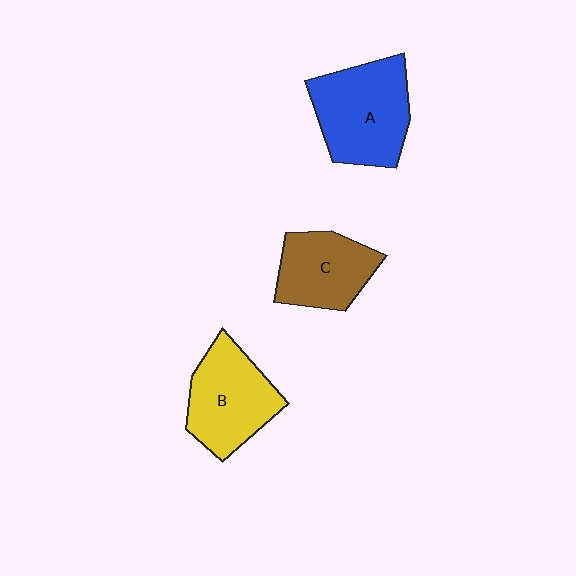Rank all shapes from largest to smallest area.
From largest to smallest: A (blue), B (yellow), C (brown).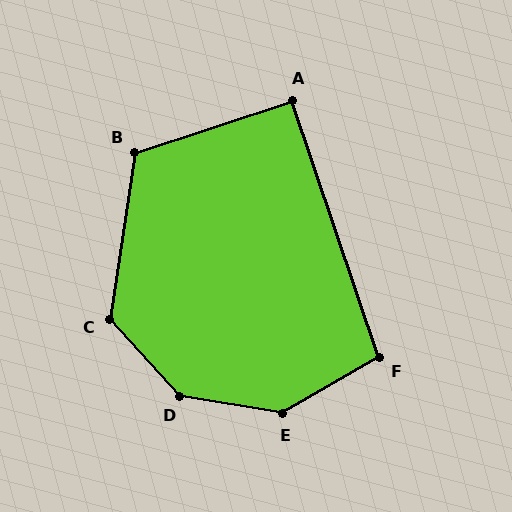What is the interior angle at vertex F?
Approximately 101 degrees (obtuse).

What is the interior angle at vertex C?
Approximately 129 degrees (obtuse).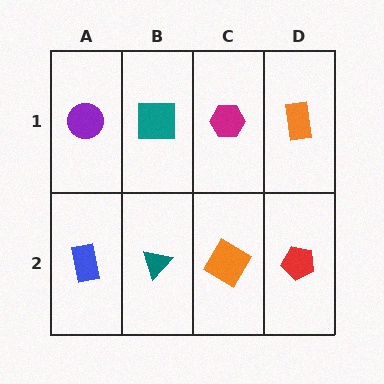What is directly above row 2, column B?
A teal square.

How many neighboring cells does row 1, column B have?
3.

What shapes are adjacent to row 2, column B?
A teal square (row 1, column B), a blue rectangle (row 2, column A), an orange diamond (row 2, column C).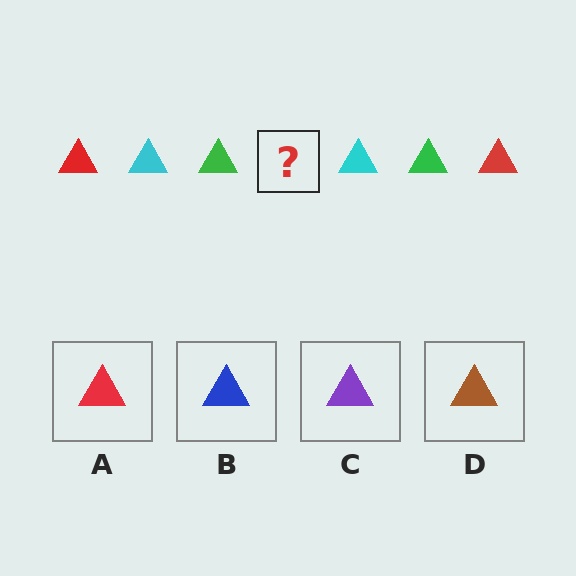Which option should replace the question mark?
Option A.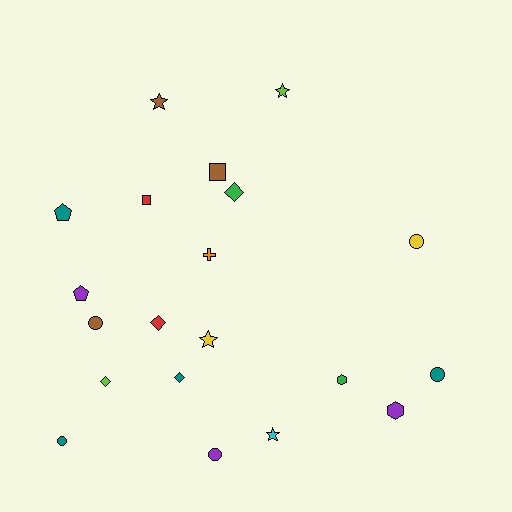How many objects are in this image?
There are 20 objects.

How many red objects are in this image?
There are 2 red objects.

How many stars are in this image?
There are 4 stars.